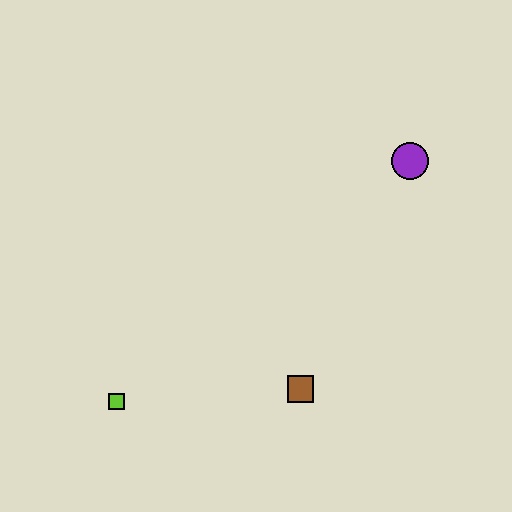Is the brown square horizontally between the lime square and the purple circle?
Yes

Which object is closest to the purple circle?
The brown square is closest to the purple circle.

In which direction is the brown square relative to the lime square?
The brown square is to the right of the lime square.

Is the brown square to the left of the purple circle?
Yes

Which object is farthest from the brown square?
The purple circle is farthest from the brown square.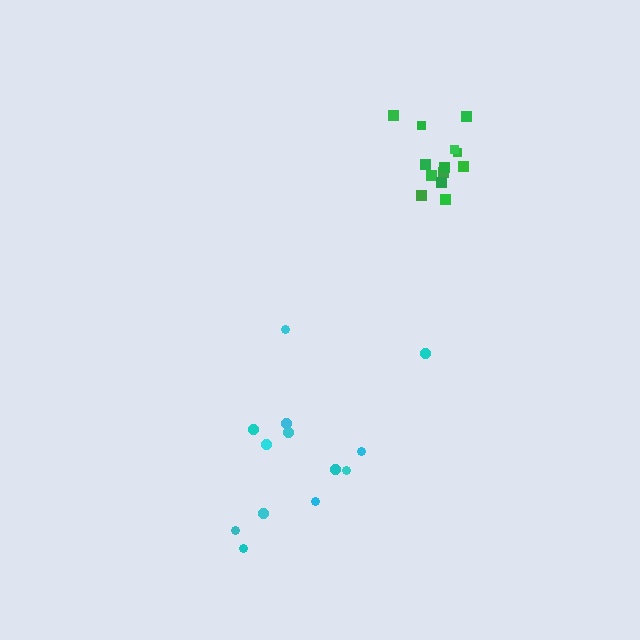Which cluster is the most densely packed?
Green.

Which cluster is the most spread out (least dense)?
Cyan.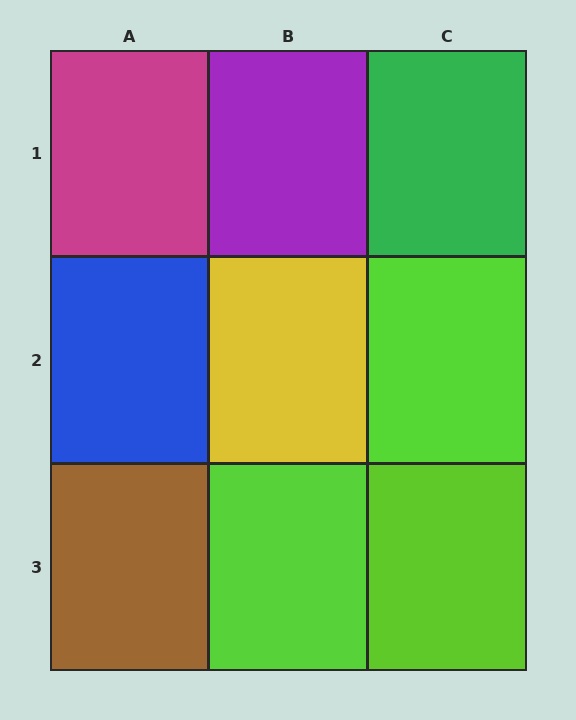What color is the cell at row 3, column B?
Lime.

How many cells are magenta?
1 cell is magenta.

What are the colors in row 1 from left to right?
Magenta, purple, green.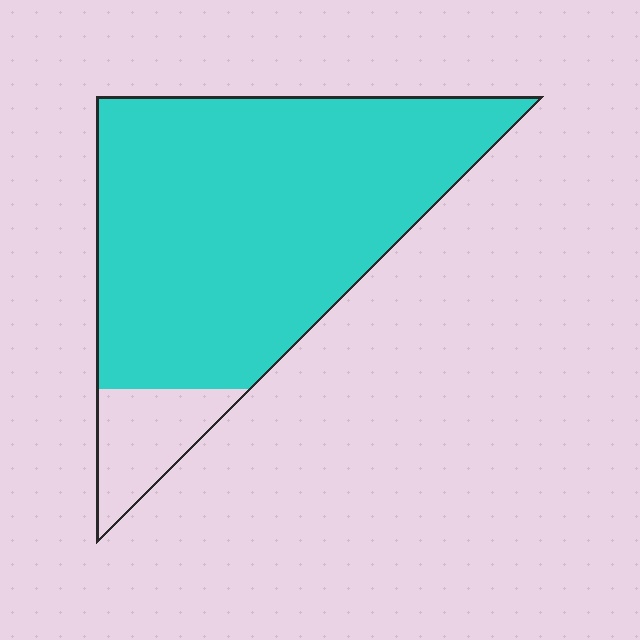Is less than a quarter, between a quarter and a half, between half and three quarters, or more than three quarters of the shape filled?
More than three quarters.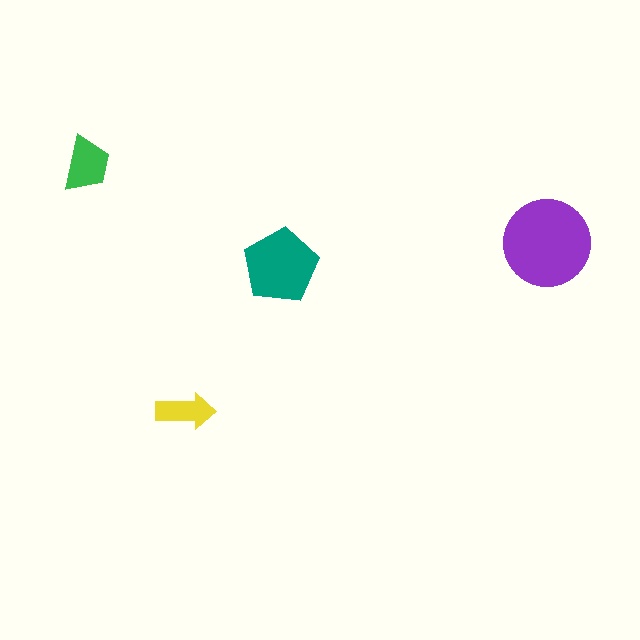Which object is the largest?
The purple circle.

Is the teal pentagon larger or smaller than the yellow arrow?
Larger.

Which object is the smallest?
The yellow arrow.